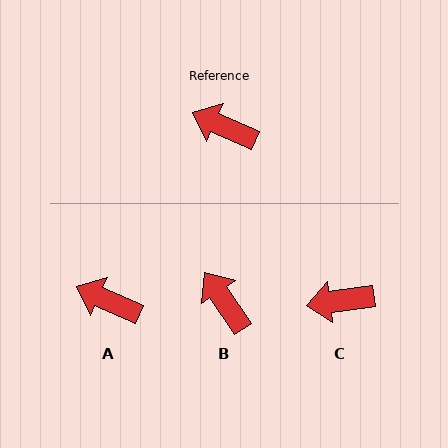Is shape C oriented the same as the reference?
No, it is off by about 32 degrees.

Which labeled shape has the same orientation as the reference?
A.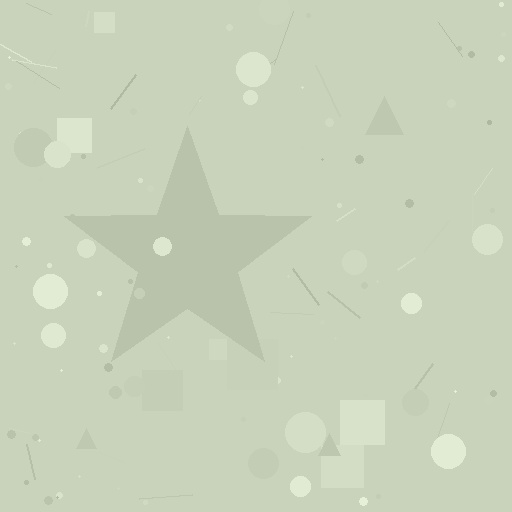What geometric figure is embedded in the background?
A star is embedded in the background.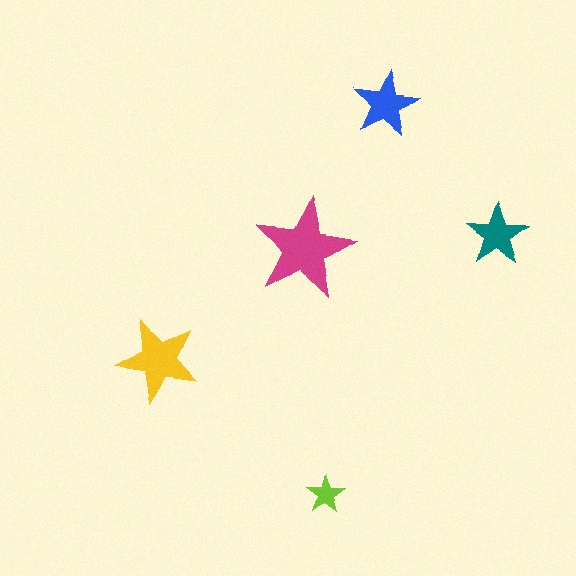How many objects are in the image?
There are 5 objects in the image.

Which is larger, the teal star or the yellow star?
The yellow one.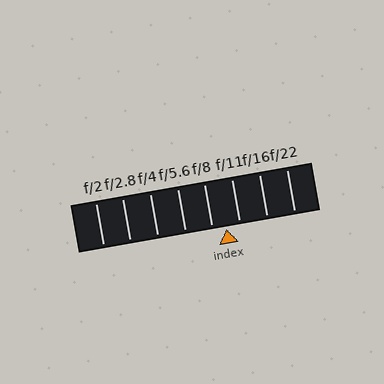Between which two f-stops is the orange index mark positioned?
The index mark is between f/8 and f/11.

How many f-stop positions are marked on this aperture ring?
There are 8 f-stop positions marked.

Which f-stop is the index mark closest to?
The index mark is closest to f/8.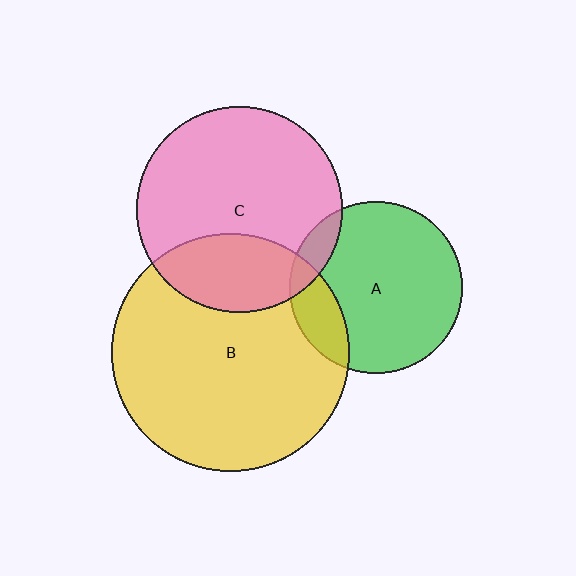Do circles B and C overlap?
Yes.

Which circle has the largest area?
Circle B (yellow).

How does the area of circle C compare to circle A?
Approximately 1.4 times.